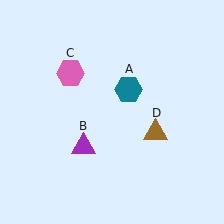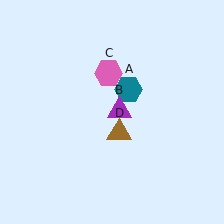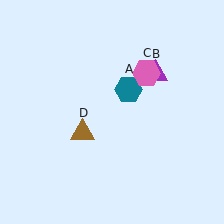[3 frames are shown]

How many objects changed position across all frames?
3 objects changed position: purple triangle (object B), pink hexagon (object C), brown triangle (object D).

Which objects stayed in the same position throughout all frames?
Teal hexagon (object A) remained stationary.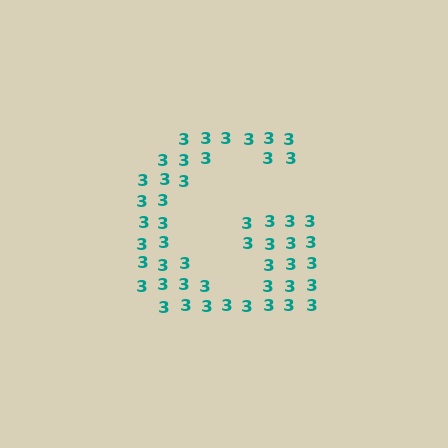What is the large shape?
The large shape is the letter G.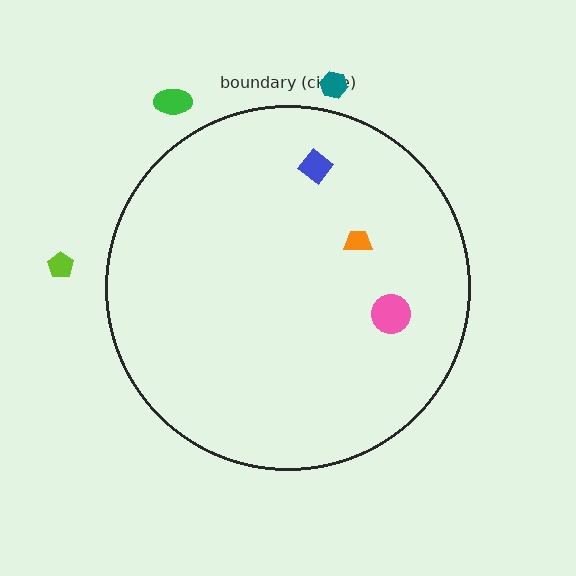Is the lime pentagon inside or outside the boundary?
Outside.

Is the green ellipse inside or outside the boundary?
Outside.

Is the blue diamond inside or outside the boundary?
Inside.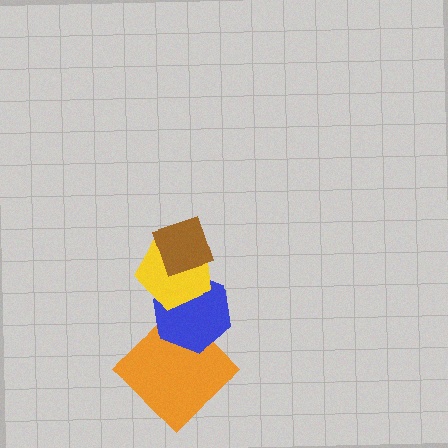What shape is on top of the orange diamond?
The blue hexagon is on top of the orange diamond.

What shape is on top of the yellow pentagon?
The brown diamond is on top of the yellow pentagon.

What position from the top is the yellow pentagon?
The yellow pentagon is 2nd from the top.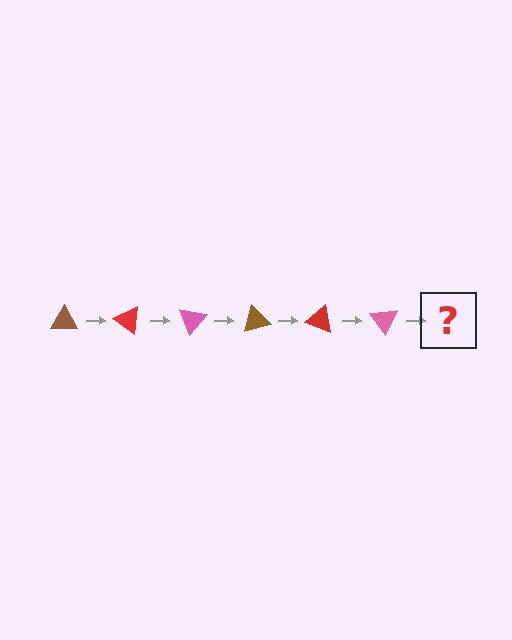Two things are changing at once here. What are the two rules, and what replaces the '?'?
The two rules are that it rotates 35 degrees each step and the color cycles through brown, red, and pink. The '?' should be a brown triangle, rotated 210 degrees from the start.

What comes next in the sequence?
The next element should be a brown triangle, rotated 210 degrees from the start.